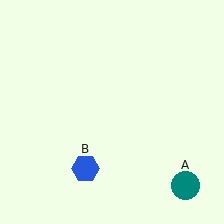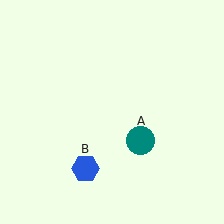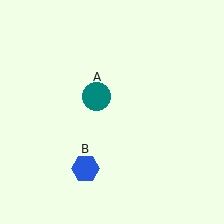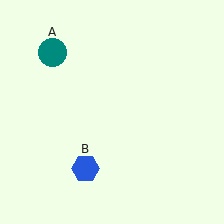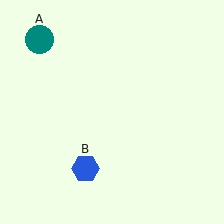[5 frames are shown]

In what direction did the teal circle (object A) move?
The teal circle (object A) moved up and to the left.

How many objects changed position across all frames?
1 object changed position: teal circle (object A).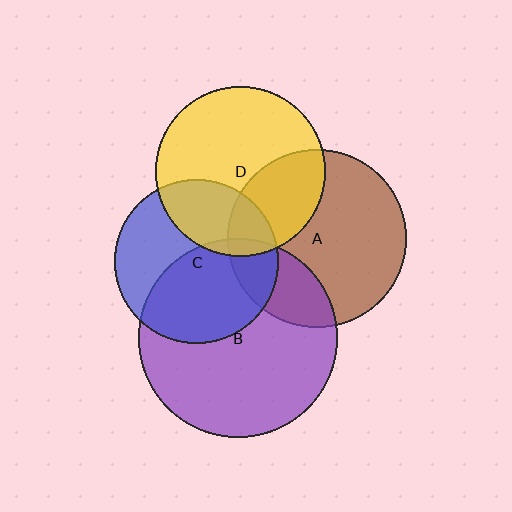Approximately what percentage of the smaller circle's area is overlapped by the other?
Approximately 25%.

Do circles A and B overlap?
Yes.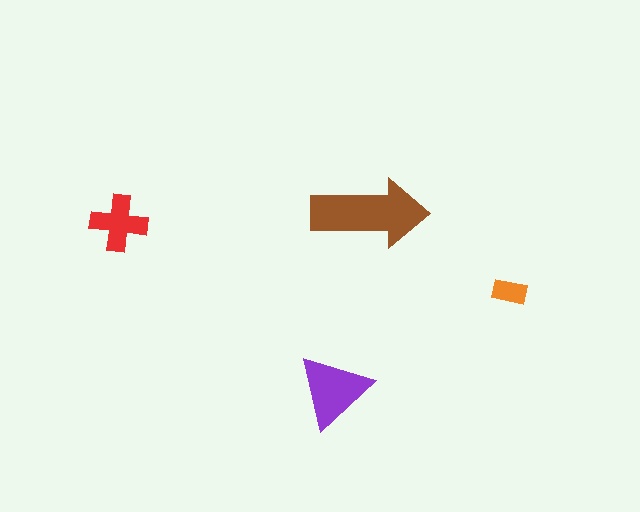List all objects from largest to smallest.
The brown arrow, the purple triangle, the red cross, the orange rectangle.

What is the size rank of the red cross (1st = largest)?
3rd.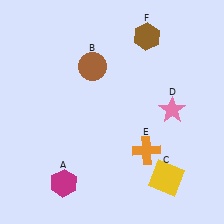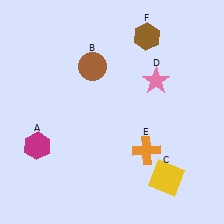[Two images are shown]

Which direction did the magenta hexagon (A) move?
The magenta hexagon (A) moved up.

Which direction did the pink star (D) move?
The pink star (D) moved up.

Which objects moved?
The objects that moved are: the magenta hexagon (A), the pink star (D).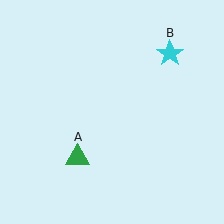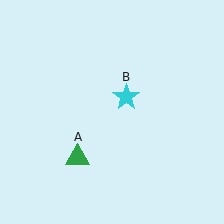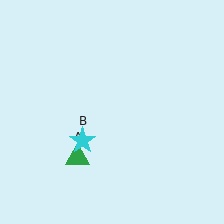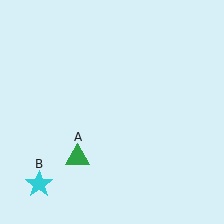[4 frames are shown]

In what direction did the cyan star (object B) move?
The cyan star (object B) moved down and to the left.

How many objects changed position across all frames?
1 object changed position: cyan star (object B).